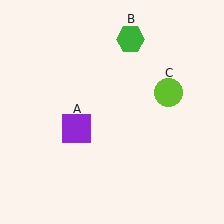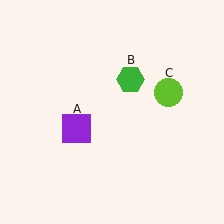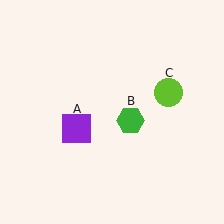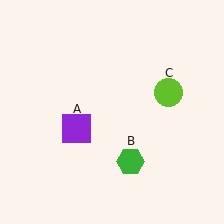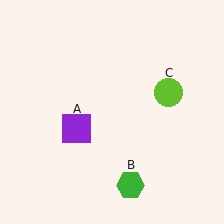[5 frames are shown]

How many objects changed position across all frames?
1 object changed position: green hexagon (object B).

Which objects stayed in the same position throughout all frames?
Purple square (object A) and lime circle (object C) remained stationary.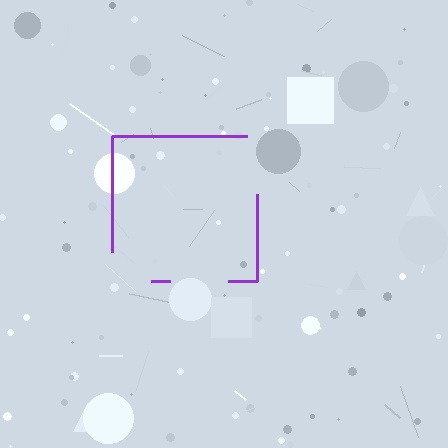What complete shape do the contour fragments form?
The contour fragments form a square.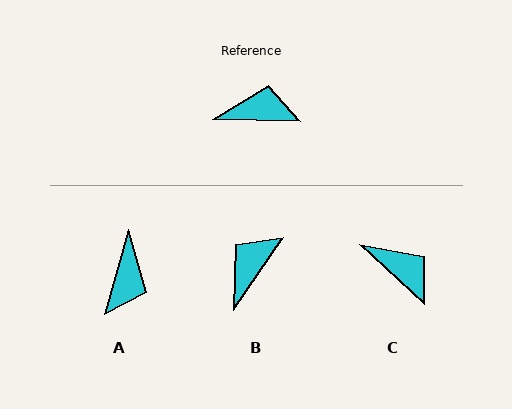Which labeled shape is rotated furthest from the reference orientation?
A, about 105 degrees away.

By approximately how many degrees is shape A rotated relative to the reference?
Approximately 105 degrees clockwise.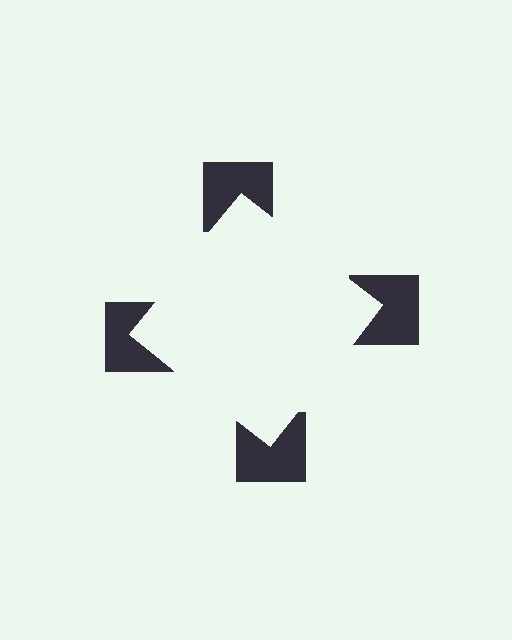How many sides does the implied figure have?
4 sides.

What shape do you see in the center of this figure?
An illusory square — its edges are inferred from the aligned wedge cuts in the notched squares, not physically drawn.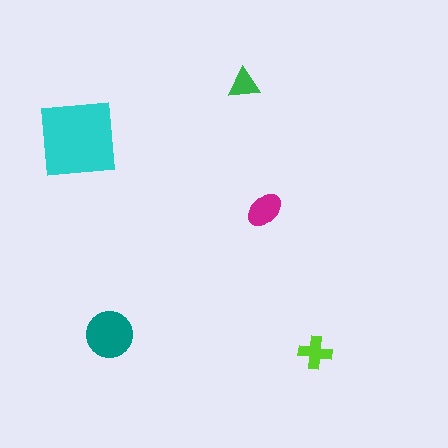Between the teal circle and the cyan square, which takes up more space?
The cyan square.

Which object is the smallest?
The green triangle.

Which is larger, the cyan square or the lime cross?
The cyan square.